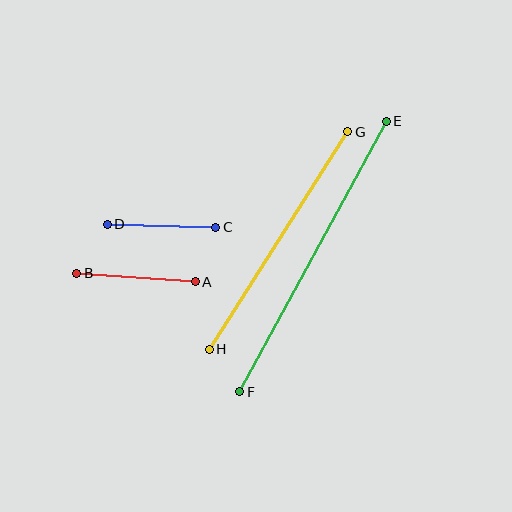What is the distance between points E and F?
The distance is approximately 308 pixels.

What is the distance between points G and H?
The distance is approximately 258 pixels.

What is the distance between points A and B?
The distance is approximately 119 pixels.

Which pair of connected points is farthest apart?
Points E and F are farthest apart.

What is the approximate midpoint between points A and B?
The midpoint is at approximately (136, 278) pixels.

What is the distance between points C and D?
The distance is approximately 109 pixels.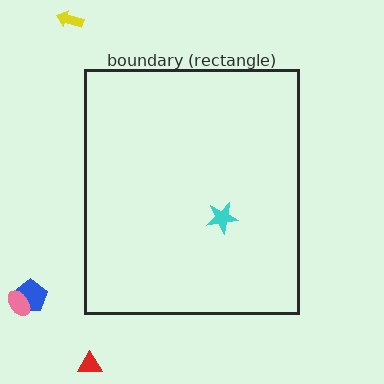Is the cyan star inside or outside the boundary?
Inside.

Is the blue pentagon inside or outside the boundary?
Outside.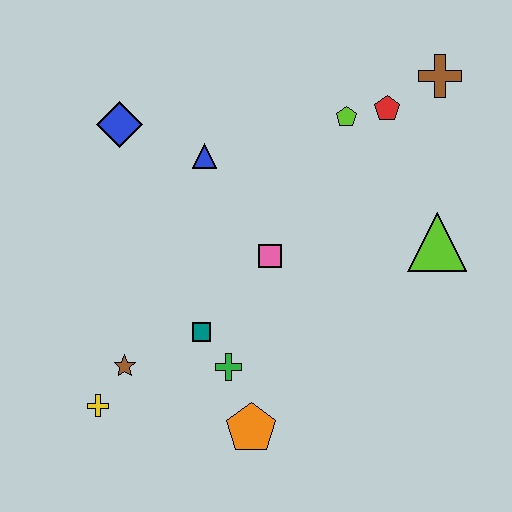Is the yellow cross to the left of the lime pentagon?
Yes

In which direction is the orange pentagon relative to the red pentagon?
The orange pentagon is below the red pentagon.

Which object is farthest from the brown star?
The brown cross is farthest from the brown star.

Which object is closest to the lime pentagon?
The red pentagon is closest to the lime pentagon.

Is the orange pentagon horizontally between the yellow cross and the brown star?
No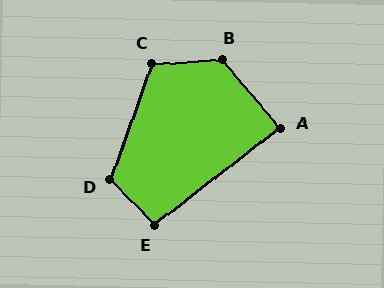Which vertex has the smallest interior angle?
A, at approximately 88 degrees.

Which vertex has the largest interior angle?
B, at approximately 127 degrees.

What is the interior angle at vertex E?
Approximately 97 degrees (obtuse).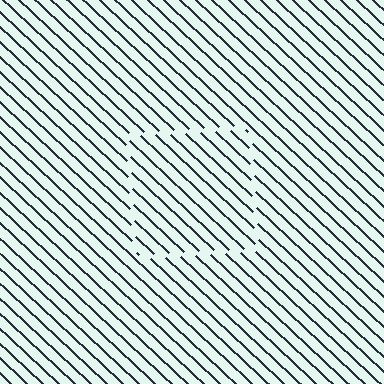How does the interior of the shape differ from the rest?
The interior of the shape contains the same grating, shifted by half a period — the contour is defined by the phase discontinuity where line-ends from the inner and outer gratings abut.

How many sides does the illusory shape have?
4 sides — the line-ends trace a square.